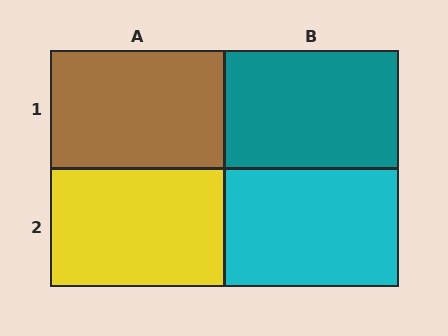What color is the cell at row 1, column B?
Teal.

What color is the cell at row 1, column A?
Brown.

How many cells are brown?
1 cell is brown.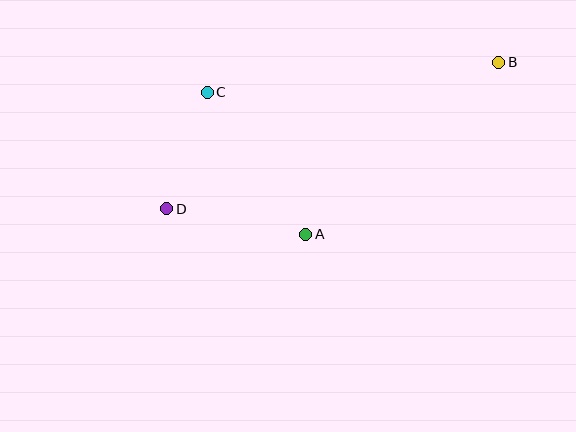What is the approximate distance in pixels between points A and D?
The distance between A and D is approximately 142 pixels.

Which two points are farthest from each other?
Points B and D are farthest from each other.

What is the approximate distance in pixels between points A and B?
The distance between A and B is approximately 259 pixels.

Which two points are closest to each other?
Points C and D are closest to each other.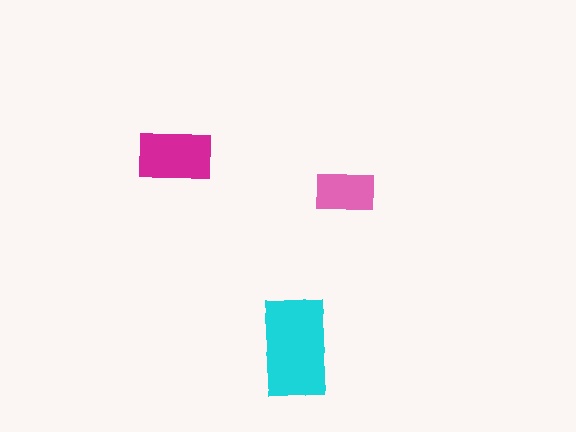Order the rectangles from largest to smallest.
the cyan one, the magenta one, the pink one.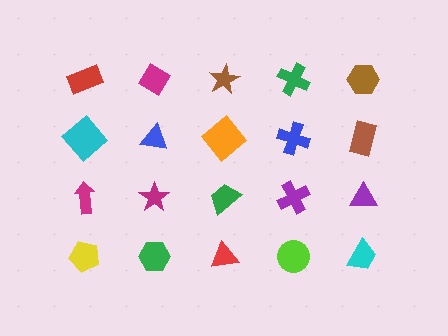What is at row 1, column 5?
A brown hexagon.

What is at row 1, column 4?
A green cross.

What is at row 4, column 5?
A cyan trapezoid.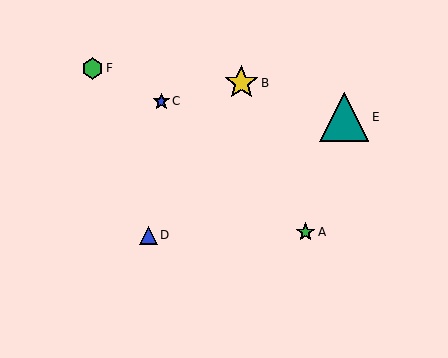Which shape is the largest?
The teal triangle (labeled E) is the largest.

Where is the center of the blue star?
The center of the blue star is at (161, 101).